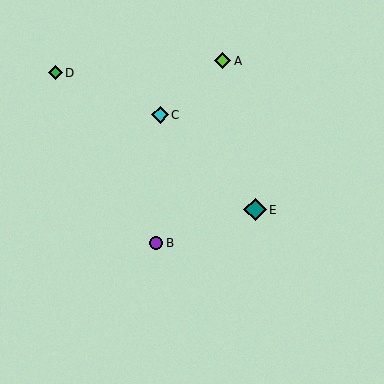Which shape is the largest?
The teal diamond (labeled E) is the largest.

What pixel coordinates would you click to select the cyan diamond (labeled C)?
Click at (160, 115) to select the cyan diamond C.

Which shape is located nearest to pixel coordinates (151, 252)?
The purple circle (labeled B) at (156, 243) is nearest to that location.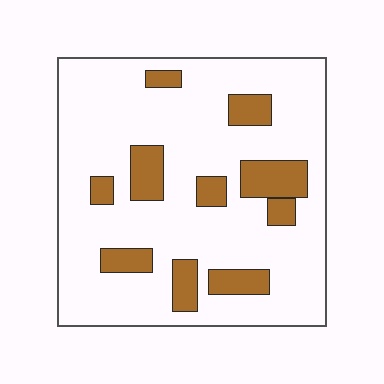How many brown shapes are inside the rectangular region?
10.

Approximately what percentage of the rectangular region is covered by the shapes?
Approximately 20%.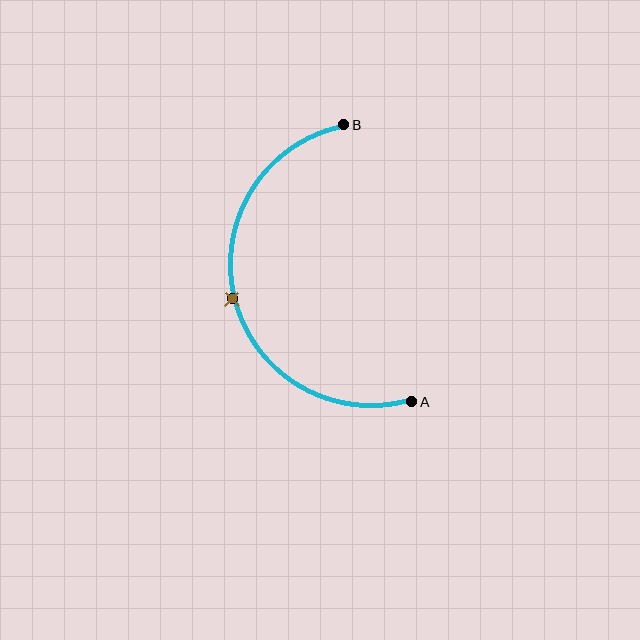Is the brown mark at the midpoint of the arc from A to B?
Yes. The brown mark lies on the arc at equal arc-length from both A and B — it is the arc midpoint.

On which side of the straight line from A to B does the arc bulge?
The arc bulges to the left of the straight line connecting A and B.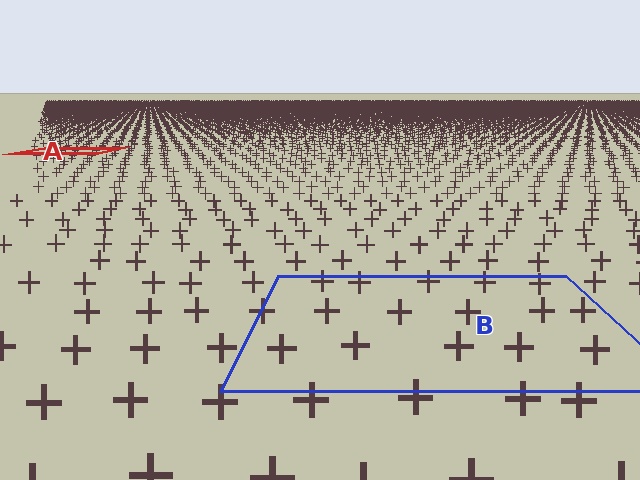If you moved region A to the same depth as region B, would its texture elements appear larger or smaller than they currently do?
They would appear larger. At a closer depth, the same texture elements are projected at a bigger on-screen size.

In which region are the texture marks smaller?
The texture marks are smaller in region A, because it is farther away.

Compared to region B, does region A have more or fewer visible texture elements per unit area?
Region A has more texture elements per unit area — they are packed more densely because it is farther away.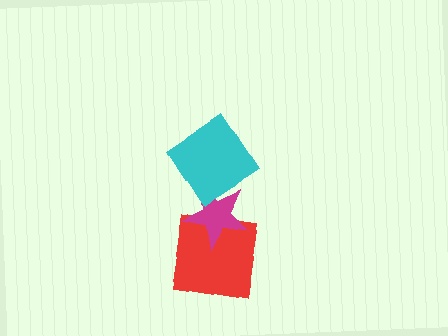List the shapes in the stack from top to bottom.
From top to bottom: the cyan diamond, the magenta star, the red square.